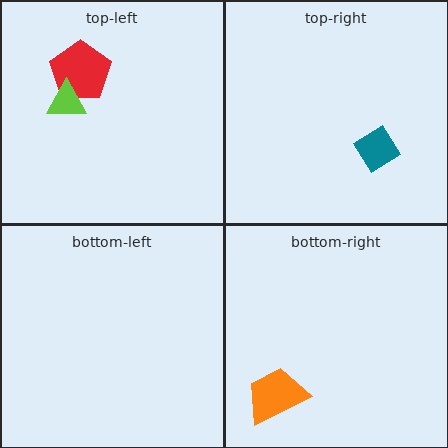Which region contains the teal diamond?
The top-right region.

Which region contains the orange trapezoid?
The bottom-right region.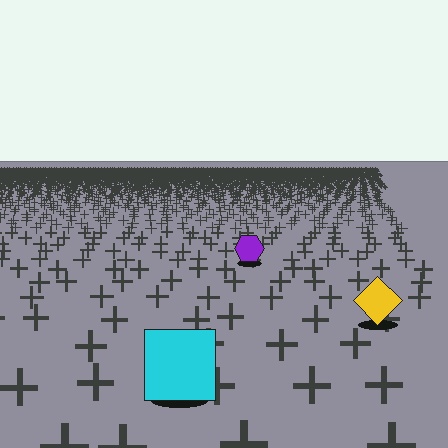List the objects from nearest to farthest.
From nearest to farthest: the cyan square, the yellow diamond, the purple hexagon.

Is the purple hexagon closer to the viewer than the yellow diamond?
No. The yellow diamond is closer — you can tell from the texture gradient: the ground texture is coarser near it.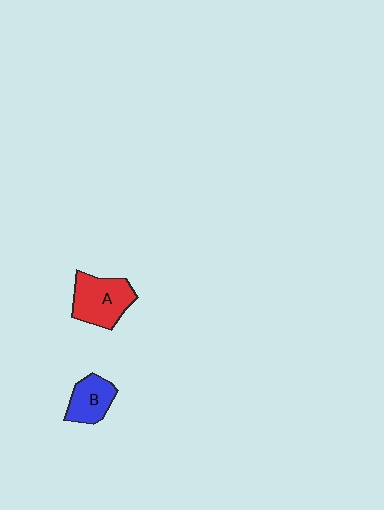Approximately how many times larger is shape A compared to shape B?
Approximately 1.4 times.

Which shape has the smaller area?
Shape B (blue).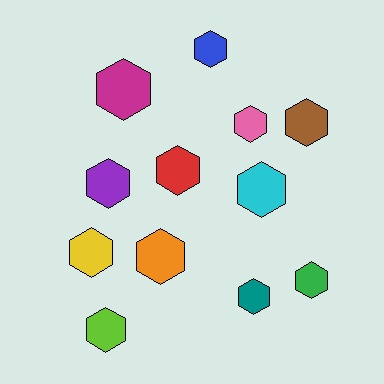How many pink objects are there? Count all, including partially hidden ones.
There is 1 pink object.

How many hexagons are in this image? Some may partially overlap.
There are 12 hexagons.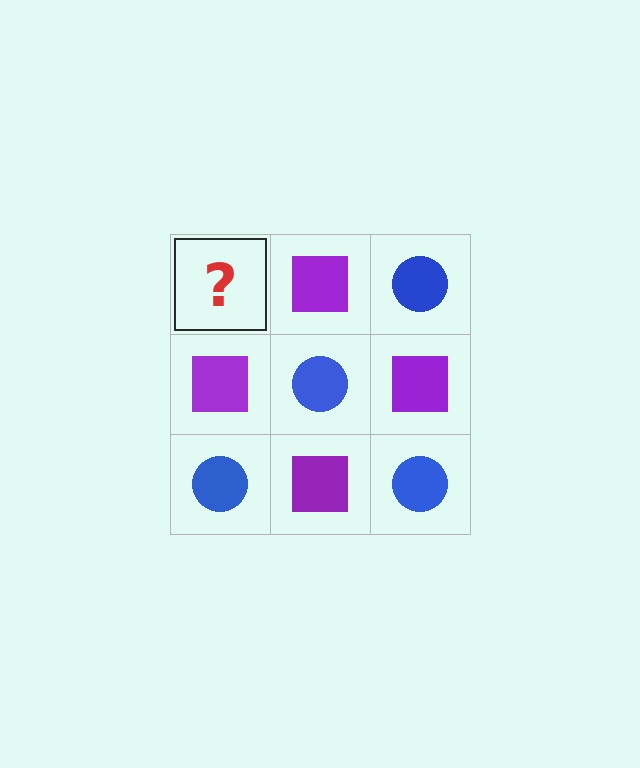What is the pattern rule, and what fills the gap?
The rule is that it alternates blue circle and purple square in a checkerboard pattern. The gap should be filled with a blue circle.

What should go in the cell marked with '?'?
The missing cell should contain a blue circle.